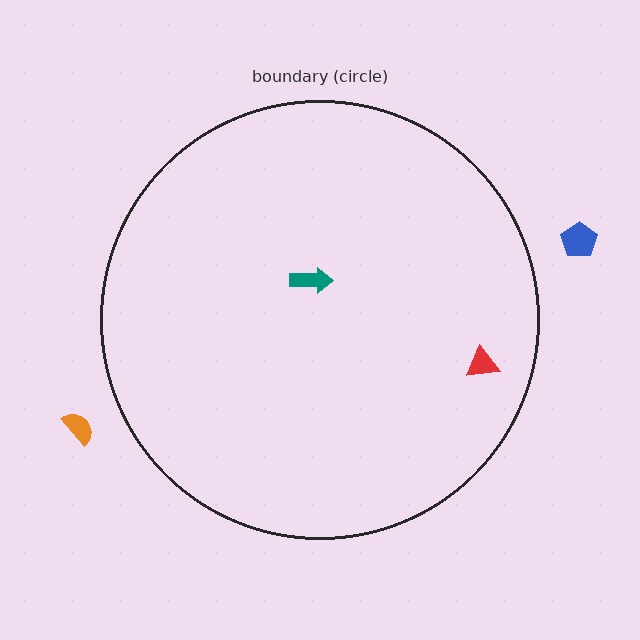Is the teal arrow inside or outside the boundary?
Inside.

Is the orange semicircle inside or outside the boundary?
Outside.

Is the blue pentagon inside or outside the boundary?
Outside.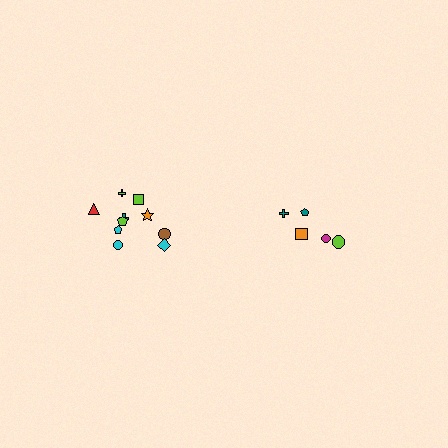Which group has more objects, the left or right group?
The left group.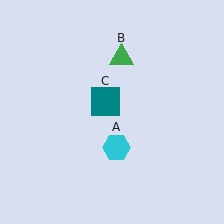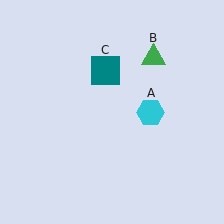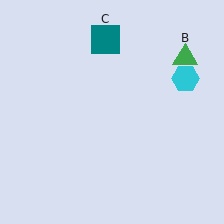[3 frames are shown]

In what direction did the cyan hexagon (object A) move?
The cyan hexagon (object A) moved up and to the right.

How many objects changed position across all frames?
3 objects changed position: cyan hexagon (object A), green triangle (object B), teal square (object C).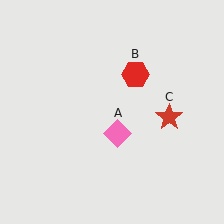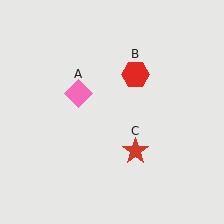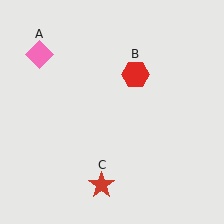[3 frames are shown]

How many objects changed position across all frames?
2 objects changed position: pink diamond (object A), red star (object C).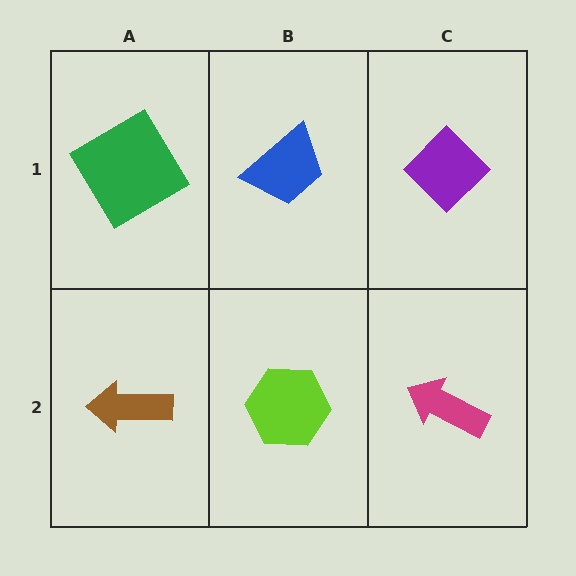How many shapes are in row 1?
3 shapes.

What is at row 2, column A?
A brown arrow.